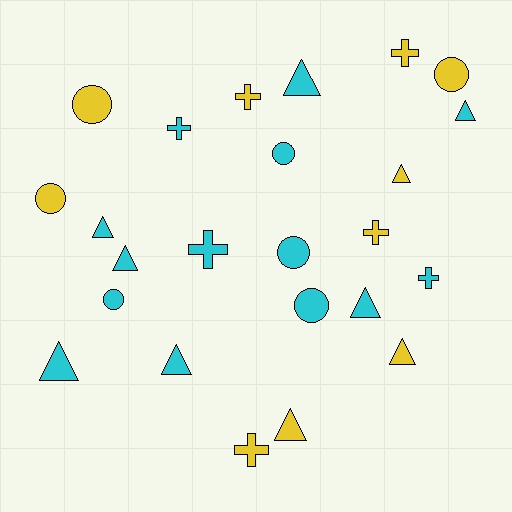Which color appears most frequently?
Cyan, with 14 objects.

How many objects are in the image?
There are 24 objects.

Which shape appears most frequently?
Triangle, with 10 objects.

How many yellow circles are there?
There are 3 yellow circles.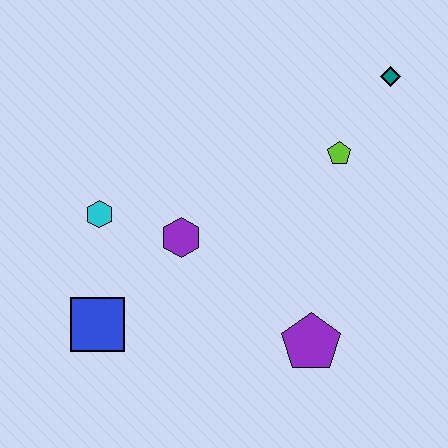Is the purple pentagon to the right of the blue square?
Yes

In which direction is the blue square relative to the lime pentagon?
The blue square is to the left of the lime pentagon.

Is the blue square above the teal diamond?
No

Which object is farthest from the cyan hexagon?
The teal diamond is farthest from the cyan hexagon.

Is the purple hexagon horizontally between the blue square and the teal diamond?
Yes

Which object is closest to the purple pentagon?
The purple hexagon is closest to the purple pentagon.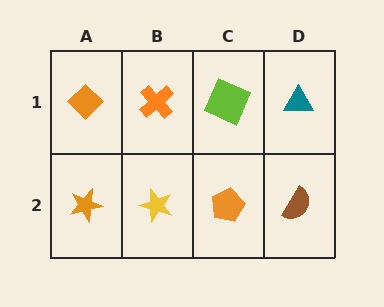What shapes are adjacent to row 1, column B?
A yellow star (row 2, column B), an orange diamond (row 1, column A), a lime square (row 1, column C).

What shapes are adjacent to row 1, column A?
An orange star (row 2, column A), an orange cross (row 1, column B).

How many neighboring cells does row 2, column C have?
3.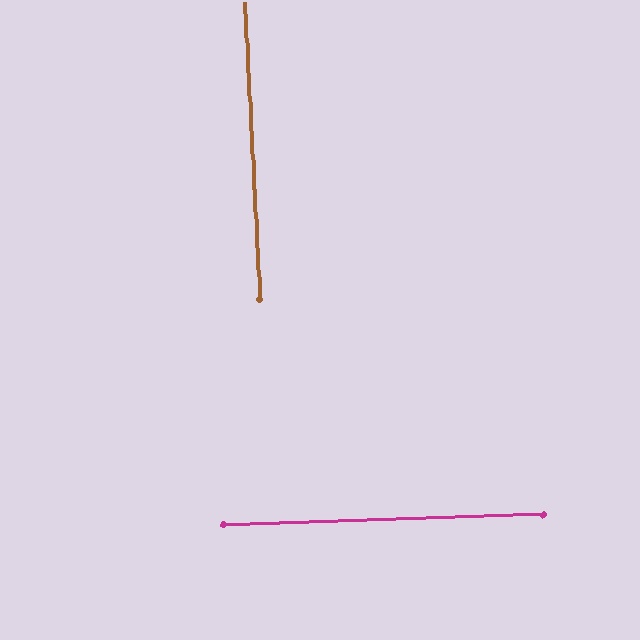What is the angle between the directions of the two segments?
Approximately 89 degrees.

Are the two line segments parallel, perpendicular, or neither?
Perpendicular — they meet at approximately 89°.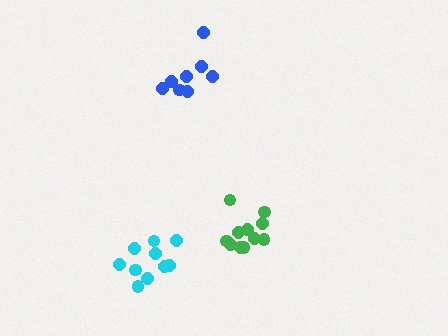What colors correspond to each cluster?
The clusters are colored: cyan, blue, green.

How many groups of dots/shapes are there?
There are 3 groups.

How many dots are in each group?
Group 1: 10 dots, Group 2: 8 dots, Group 3: 11 dots (29 total).